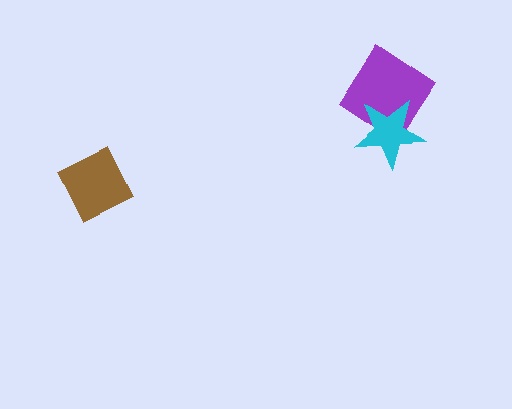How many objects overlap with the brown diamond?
0 objects overlap with the brown diamond.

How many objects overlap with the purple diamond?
1 object overlaps with the purple diamond.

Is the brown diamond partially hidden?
No, no other shape covers it.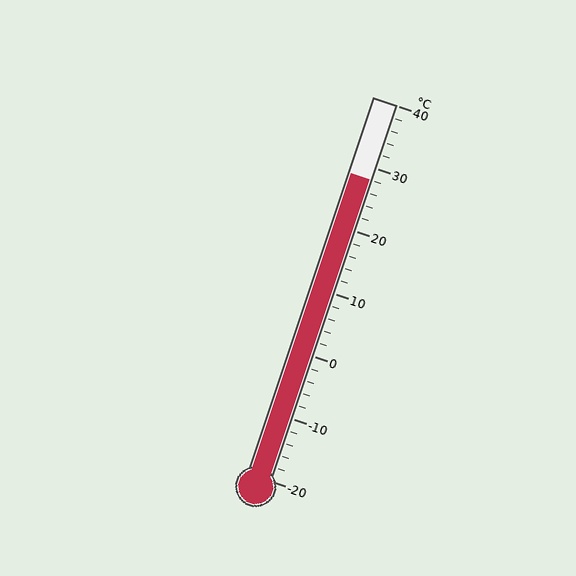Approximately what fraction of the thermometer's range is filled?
The thermometer is filled to approximately 80% of its range.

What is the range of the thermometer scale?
The thermometer scale ranges from -20°C to 40°C.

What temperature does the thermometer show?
The thermometer shows approximately 28°C.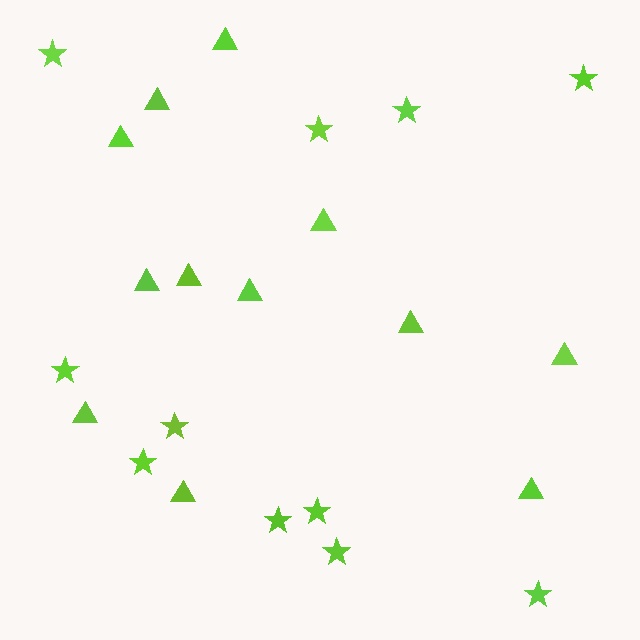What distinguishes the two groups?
There are 2 groups: one group of stars (11) and one group of triangles (12).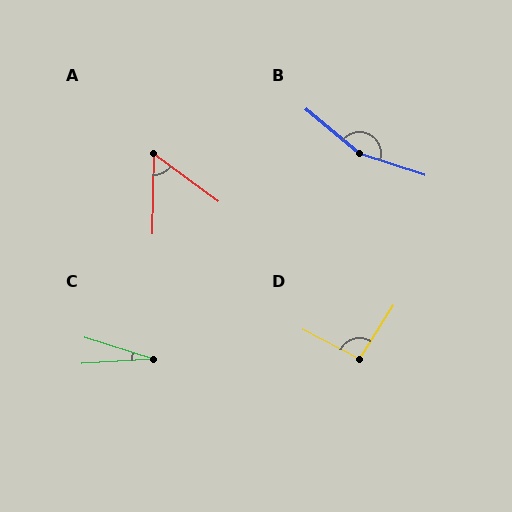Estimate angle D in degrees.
Approximately 95 degrees.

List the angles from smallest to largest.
C (21°), A (54°), D (95°), B (159°).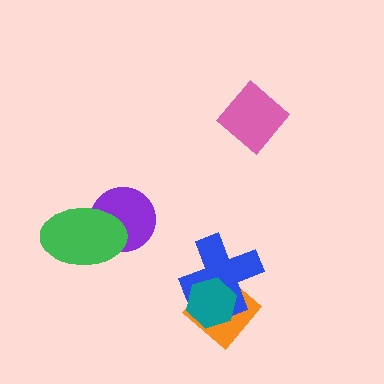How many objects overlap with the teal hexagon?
2 objects overlap with the teal hexagon.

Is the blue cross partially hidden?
Yes, it is partially covered by another shape.